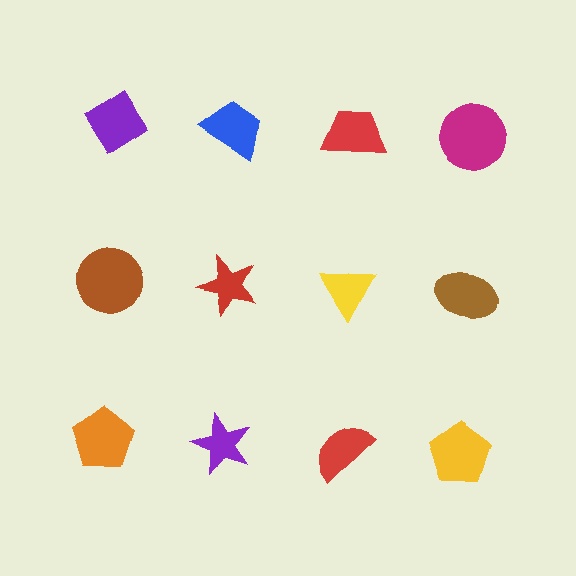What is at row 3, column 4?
A yellow pentagon.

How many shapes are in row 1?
4 shapes.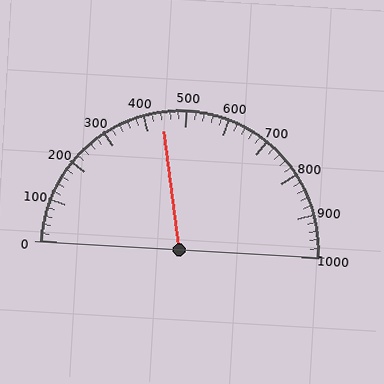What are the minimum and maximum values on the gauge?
The gauge ranges from 0 to 1000.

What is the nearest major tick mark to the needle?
The nearest major tick mark is 400.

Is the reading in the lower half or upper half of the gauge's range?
The reading is in the lower half of the range (0 to 1000).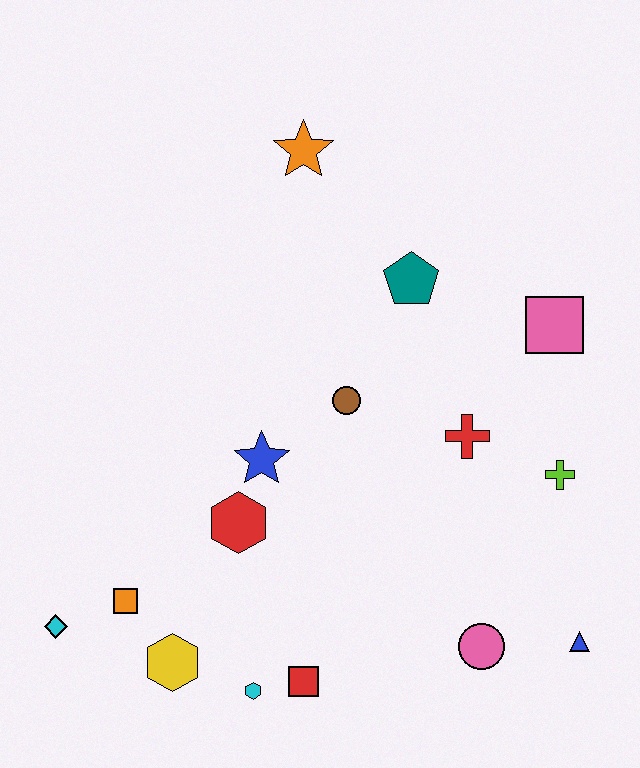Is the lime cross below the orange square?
No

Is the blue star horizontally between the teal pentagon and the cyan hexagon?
Yes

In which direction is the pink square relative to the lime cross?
The pink square is above the lime cross.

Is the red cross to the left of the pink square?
Yes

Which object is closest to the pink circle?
The blue triangle is closest to the pink circle.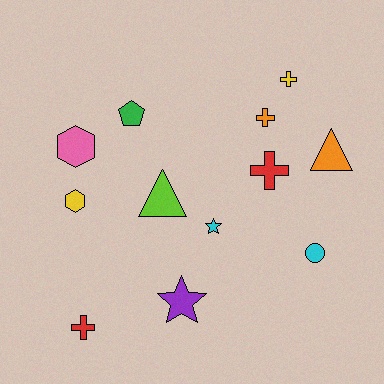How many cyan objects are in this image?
There are 2 cyan objects.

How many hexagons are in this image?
There are 2 hexagons.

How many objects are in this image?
There are 12 objects.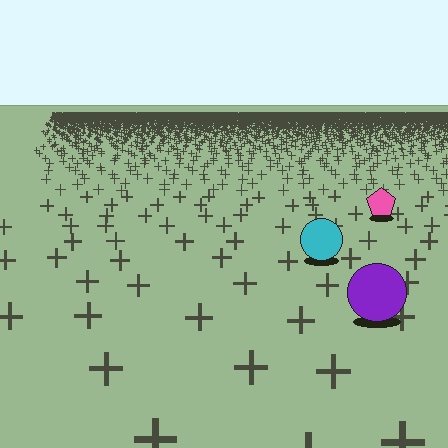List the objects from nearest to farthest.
From nearest to farthest: the purple circle, the cyan circle, the pink pentagon.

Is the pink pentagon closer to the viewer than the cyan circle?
No. The cyan circle is closer — you can tell from the texture gradient: the ground texture is coarser near it.